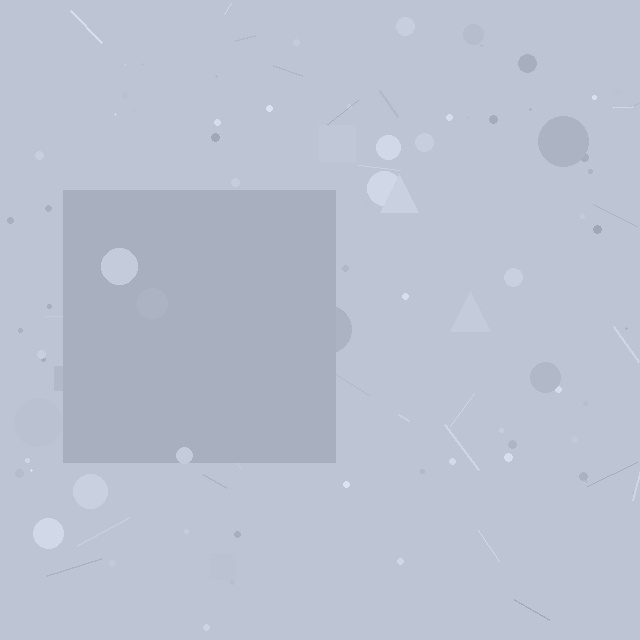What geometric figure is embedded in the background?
A square is embedded in the background.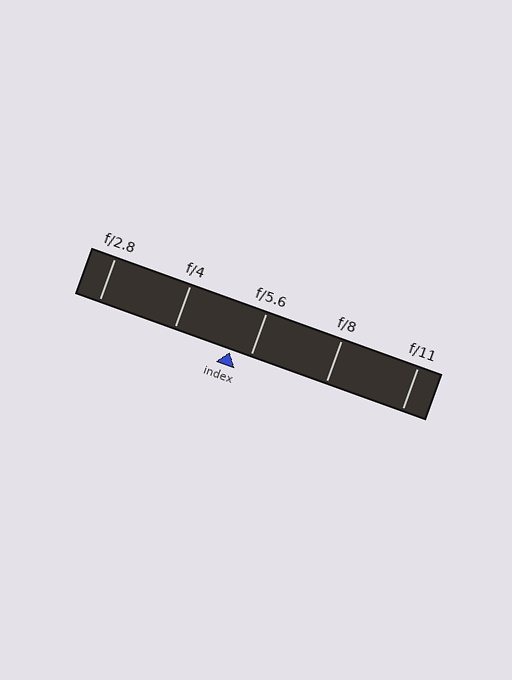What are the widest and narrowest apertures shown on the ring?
The widest aperture shown is f/2.8 and the narrowest is f/11.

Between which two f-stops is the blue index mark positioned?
The index mark is between f/4 and f/5.6.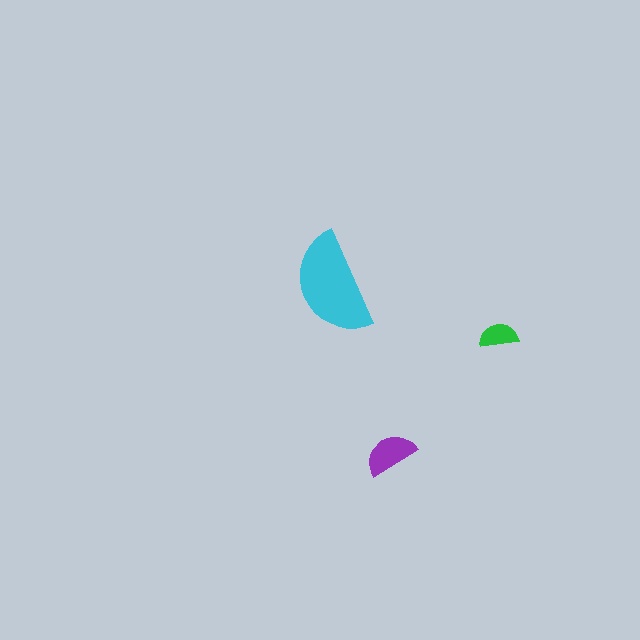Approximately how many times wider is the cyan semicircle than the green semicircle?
About 2.5 times wider.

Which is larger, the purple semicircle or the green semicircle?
The purple one.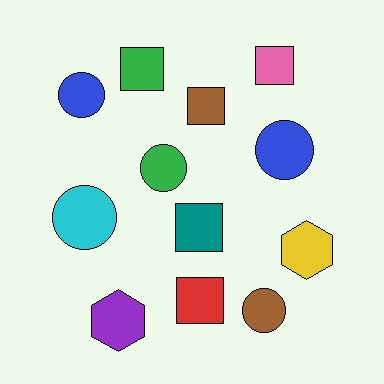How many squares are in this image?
There are 5 squares.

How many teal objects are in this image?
There is 1 teal object.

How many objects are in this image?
There are 12 objects.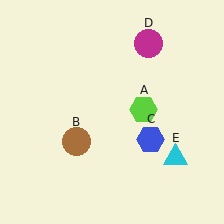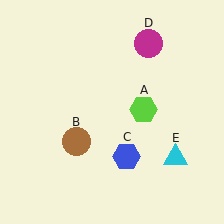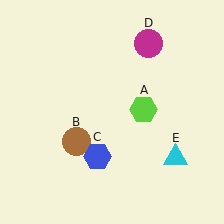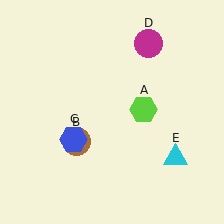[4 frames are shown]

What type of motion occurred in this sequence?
The blue hexagon (object C) rotated clockwise around the center of the scene.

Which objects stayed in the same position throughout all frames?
Lime hexagon (object A) and brown circle (object B) and magenta circle (object D) and cyan triangle (object E) remained stationary.